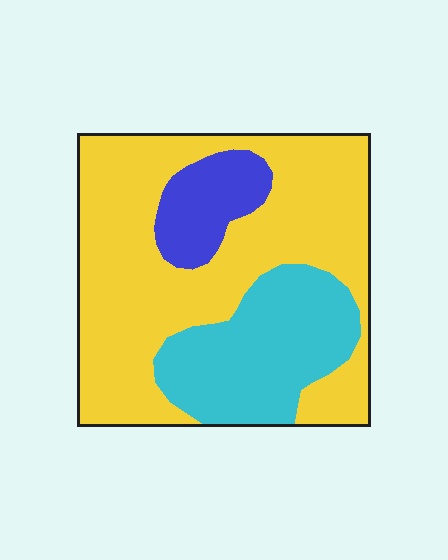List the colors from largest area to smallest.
From largest to smallest: yellow, cyan, blue.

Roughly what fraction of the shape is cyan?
Cyan covers around 25% of the shape.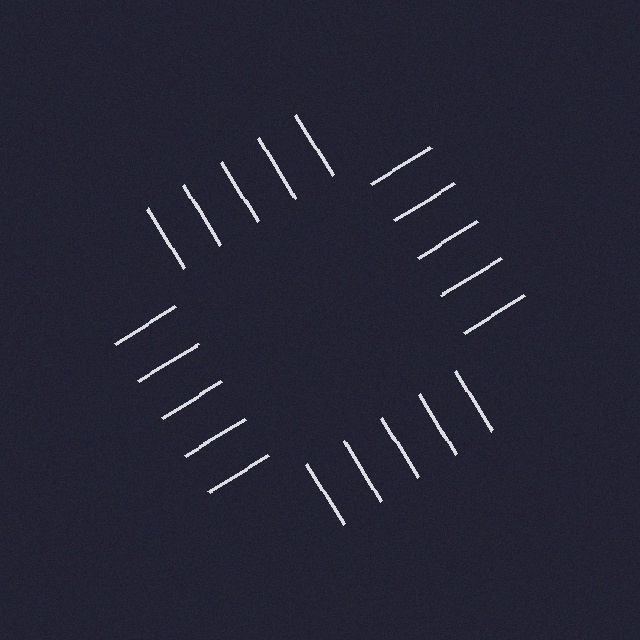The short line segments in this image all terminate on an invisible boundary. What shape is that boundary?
An illusory square — the line segments terminate on its edges but no continuous stroke is drawn.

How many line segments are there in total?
20 — 5 along each of the 4 edges.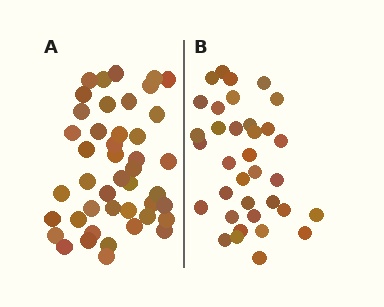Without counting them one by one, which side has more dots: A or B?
Region A (the left region) has more dots.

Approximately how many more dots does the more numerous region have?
Region A has roughly 8 or so more dots than region B.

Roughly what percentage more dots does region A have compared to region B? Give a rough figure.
About 25% more.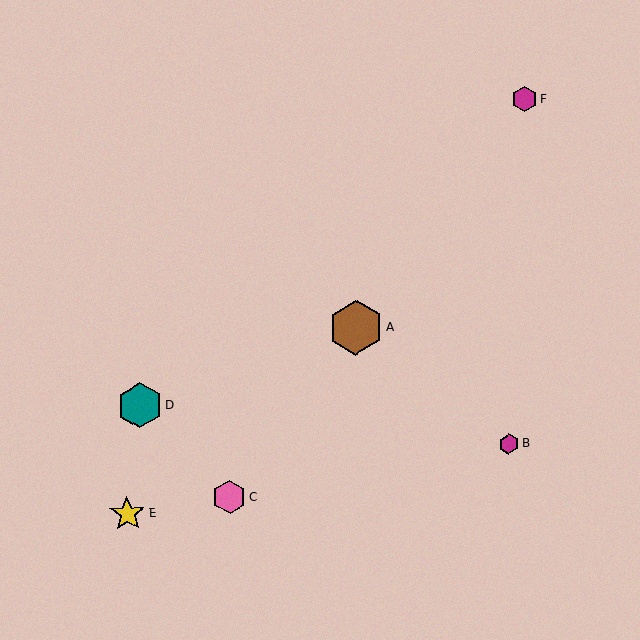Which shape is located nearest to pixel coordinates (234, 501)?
The pink hexagon (labeled C) at (230, 497) is nearest to that location.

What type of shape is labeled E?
Shape E is a yellow star.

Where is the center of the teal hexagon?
The center of the teal hexagon is at (140, 406).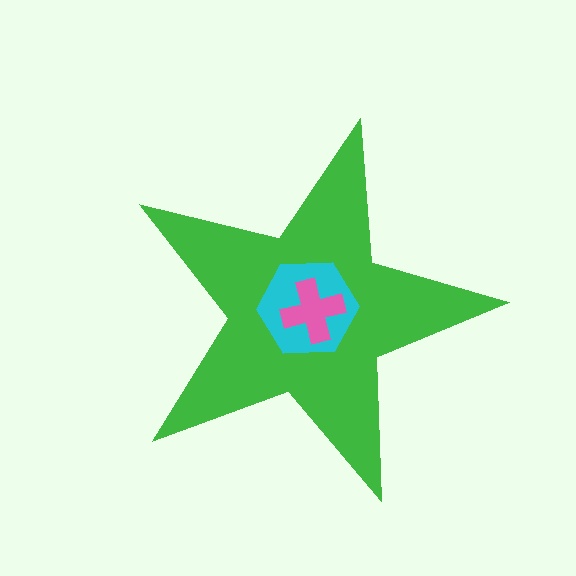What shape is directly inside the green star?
The cyan hexagon.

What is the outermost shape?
The green star.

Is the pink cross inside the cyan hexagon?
Yes.